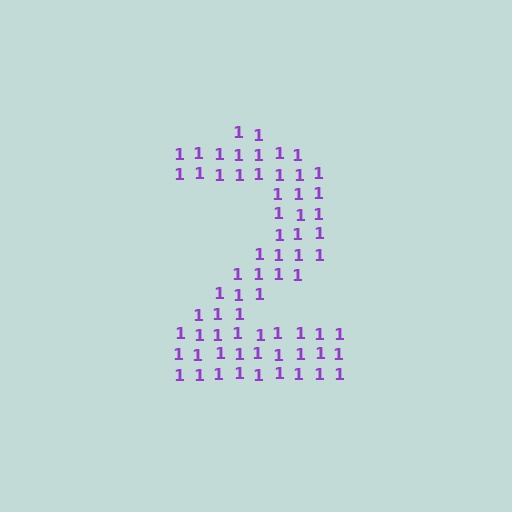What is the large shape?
The large shape is the digit 2.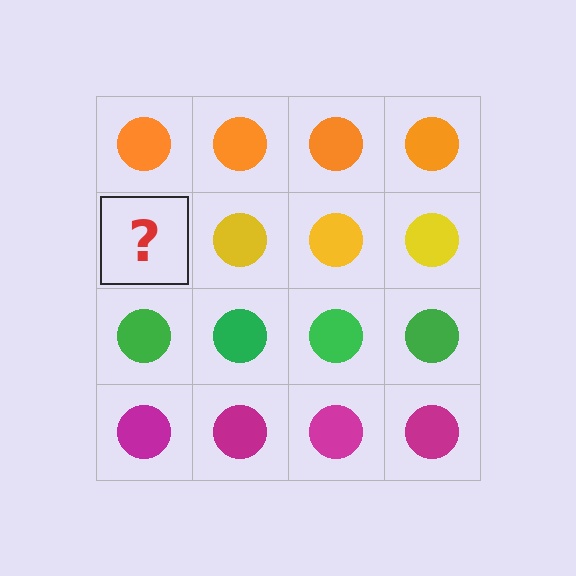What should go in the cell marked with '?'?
The missing cell should contain a yellow circle.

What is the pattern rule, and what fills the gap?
The rule is that each row has a consistent color. The gap should be filled with a yellow circle.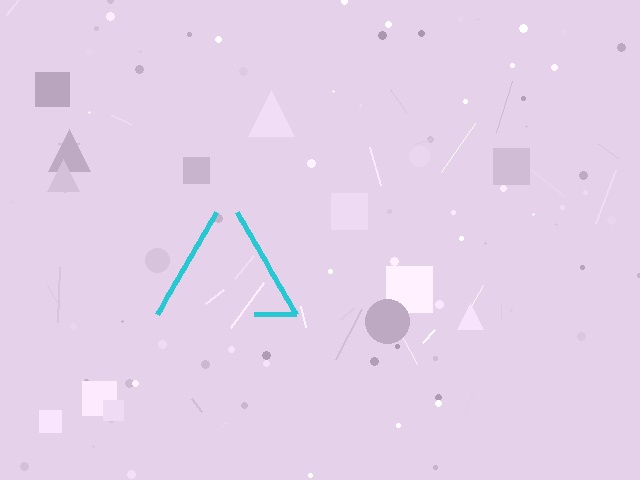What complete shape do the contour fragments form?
The contour fragments form a triangle.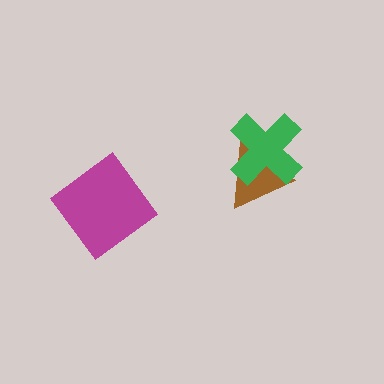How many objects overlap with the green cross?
1 object overlaps with the green cross.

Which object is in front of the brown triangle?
The green cross is in front of the brown triangle.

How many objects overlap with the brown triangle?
1 object overlaps with the brown triangle.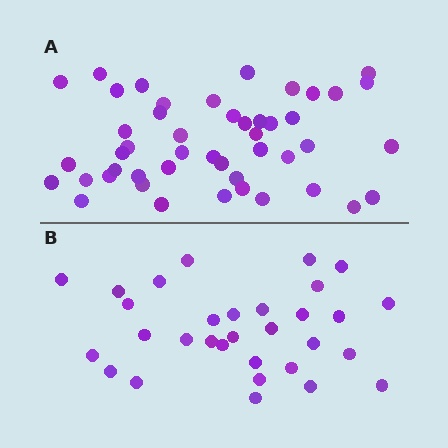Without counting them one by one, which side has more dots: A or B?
Region A (the top region) has more dots.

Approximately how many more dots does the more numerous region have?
Region A has approximately 15 more dots than region B.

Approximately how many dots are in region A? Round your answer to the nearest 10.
About 50 dots. (The exact count is 47, which rounds to 50.)